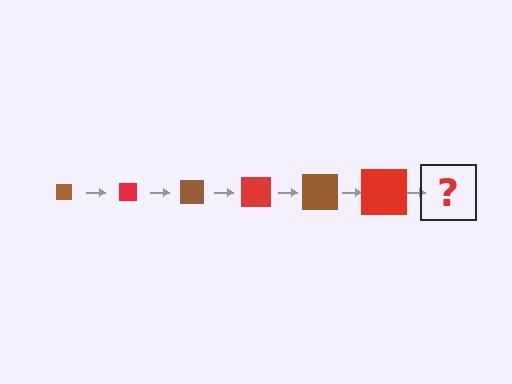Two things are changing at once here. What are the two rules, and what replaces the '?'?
The two rules are that the square grows larger each step and the color cycles through brown and red. The '?' should be a brown square, larger than the previous one.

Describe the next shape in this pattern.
It should be a brown square, larger than the previous one.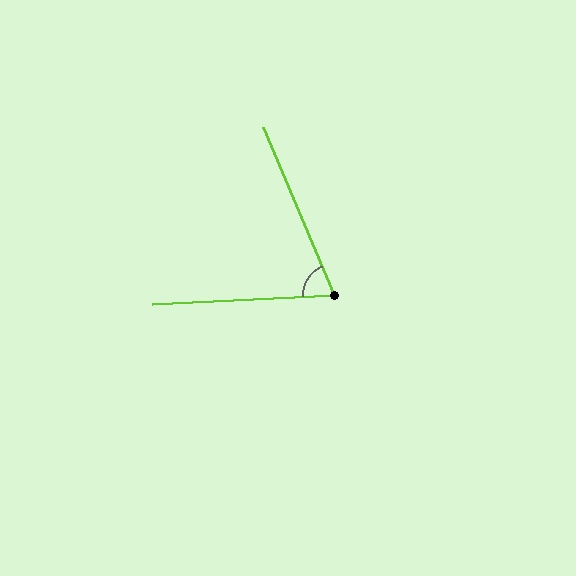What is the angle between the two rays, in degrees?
Approximately 70 degrees.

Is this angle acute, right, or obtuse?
It is acute.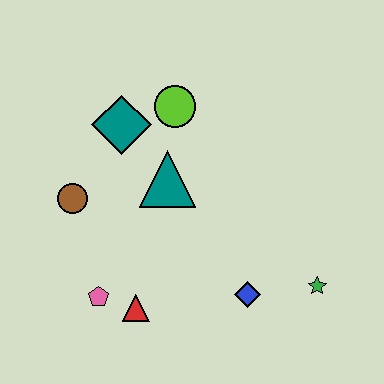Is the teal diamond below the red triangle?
No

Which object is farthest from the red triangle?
The lime circle is farthest from the red triangle.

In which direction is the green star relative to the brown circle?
The green star is to the right of the brown circle.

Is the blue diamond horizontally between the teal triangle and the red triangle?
No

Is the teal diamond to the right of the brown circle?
Yes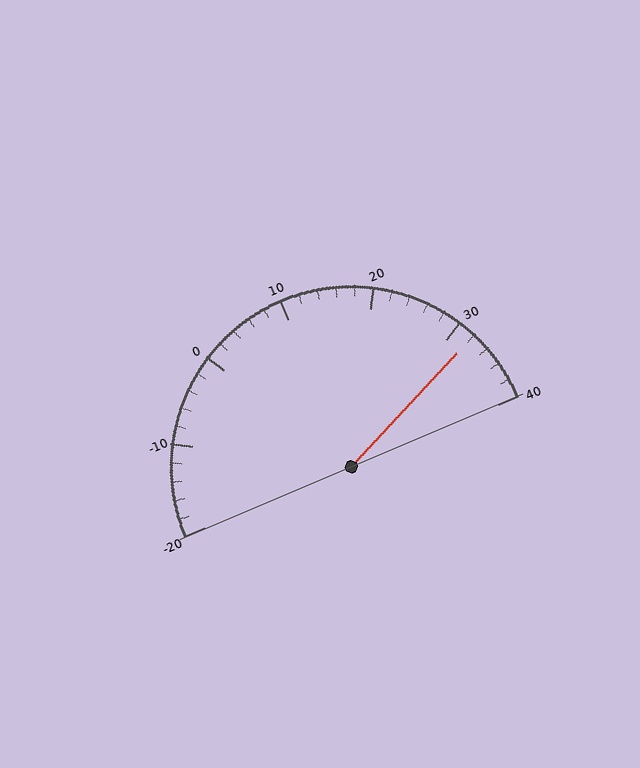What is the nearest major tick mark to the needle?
The nearest major tick mark is 30.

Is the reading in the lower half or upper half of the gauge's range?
The reading is in the upper half of the range (-20 to 40).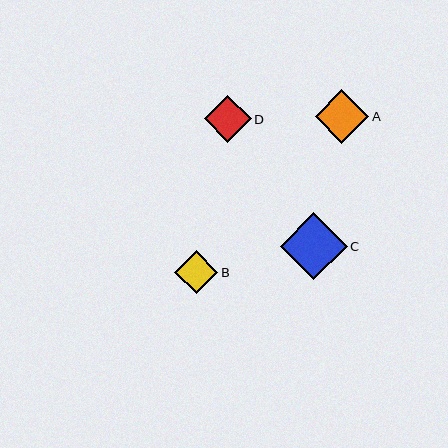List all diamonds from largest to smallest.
From largest to smallest: C, A, D, B.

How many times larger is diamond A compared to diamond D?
Diamond A is approximately 1.1 times the size of diamond D.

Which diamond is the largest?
Diamond C is the largest with a size of approximately 66 pixels.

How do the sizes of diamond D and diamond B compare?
Diamond D and diamond B are approximately the same size.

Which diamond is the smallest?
Diamond B is the smallest with a size of approximately 43 pixels.